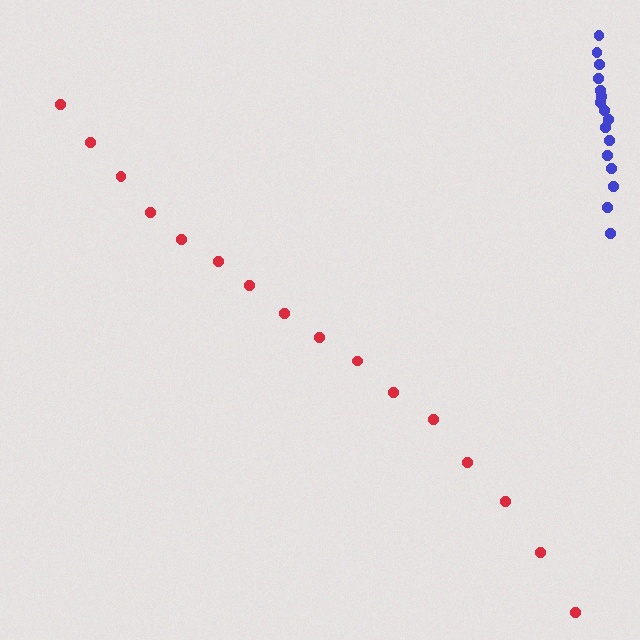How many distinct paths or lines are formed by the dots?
There are 2 distinct paths.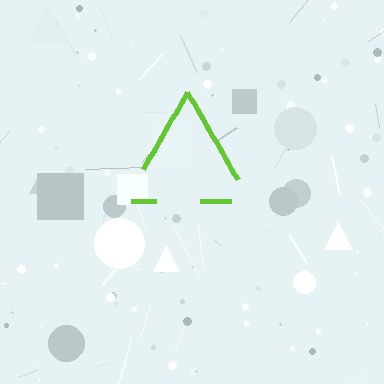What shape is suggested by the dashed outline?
The dashed outline suggests a triangle.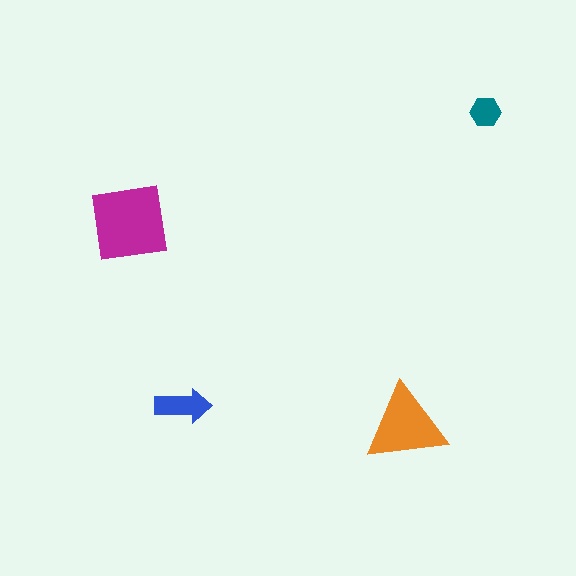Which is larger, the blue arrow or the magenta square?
The magenta square.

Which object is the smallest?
The teal hexagon.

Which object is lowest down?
The orange triangle is bottommost.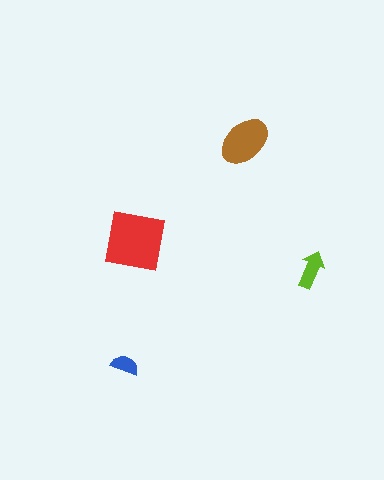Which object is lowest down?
The blue semicircle is bottommost.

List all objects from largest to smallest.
The red square, the brown ellipse, the lime arrow, the blue semicircle.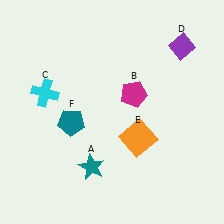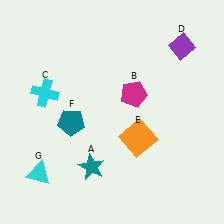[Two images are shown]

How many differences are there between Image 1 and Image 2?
There is 1 difference between the two images.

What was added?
A cyan triangle (G) was added in Image 2.